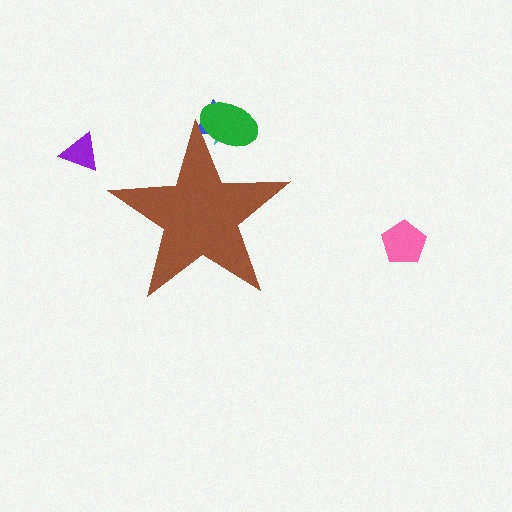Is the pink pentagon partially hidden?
No, the pink pentagon is fully visible.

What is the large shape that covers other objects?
A brown star.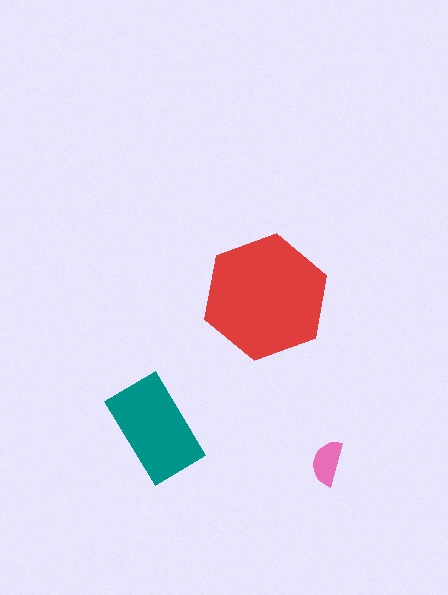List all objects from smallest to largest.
The pink semicircle, the teal rectangle, the red hexagon.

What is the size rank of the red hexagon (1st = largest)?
1st.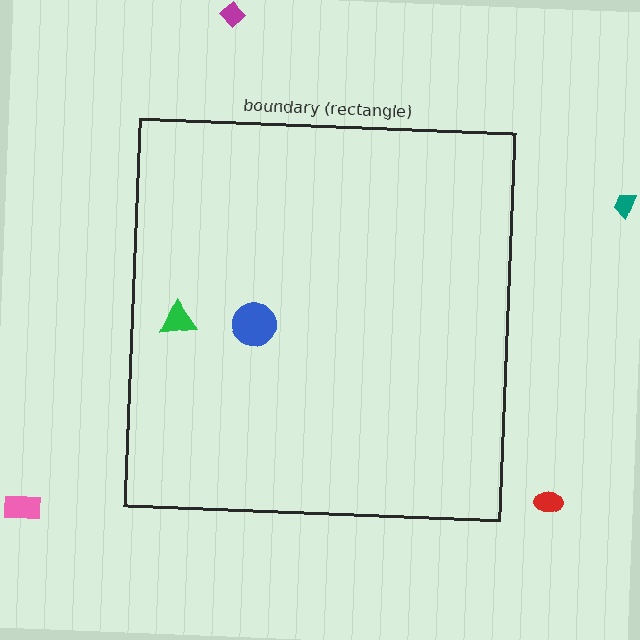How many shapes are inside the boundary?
2 inside, 4 outside.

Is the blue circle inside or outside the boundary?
Inside.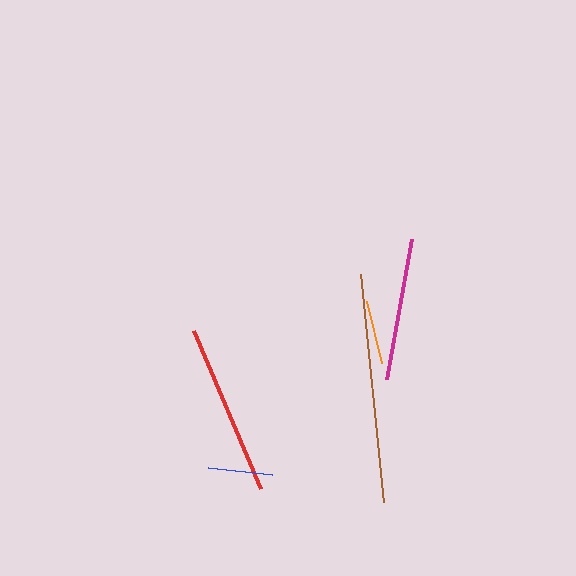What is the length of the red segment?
The red segment is approximately 172 pixels long.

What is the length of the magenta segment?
The magenta segment is approximately 142 pixels long.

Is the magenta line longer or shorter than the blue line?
The magenta line is longer than the blue line.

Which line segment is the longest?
The brown line is the longest at approximately 229 pixels.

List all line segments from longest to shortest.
From longest to shortest: brown, red, magenta, blue, orange.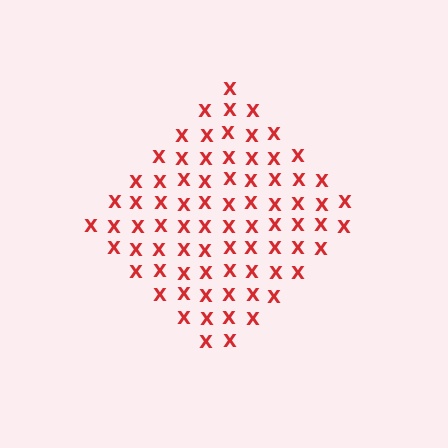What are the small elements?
The small elements are letter X's.